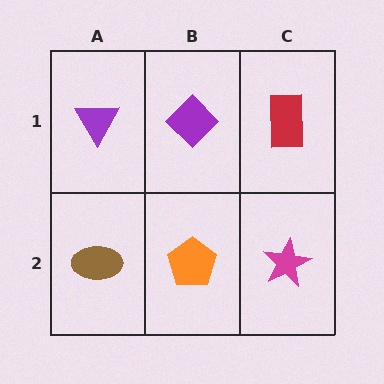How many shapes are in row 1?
3 shapes.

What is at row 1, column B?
A purple diamond.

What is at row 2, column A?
A brown ellipse.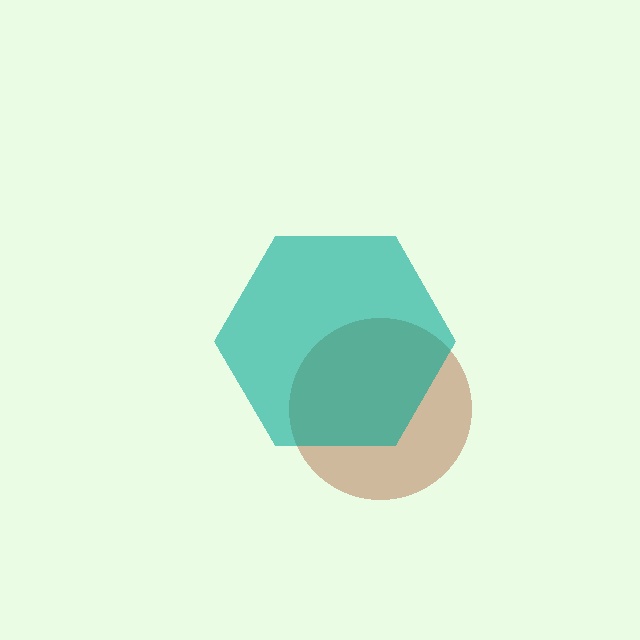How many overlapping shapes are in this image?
There are 2 overlapping shapes in the image.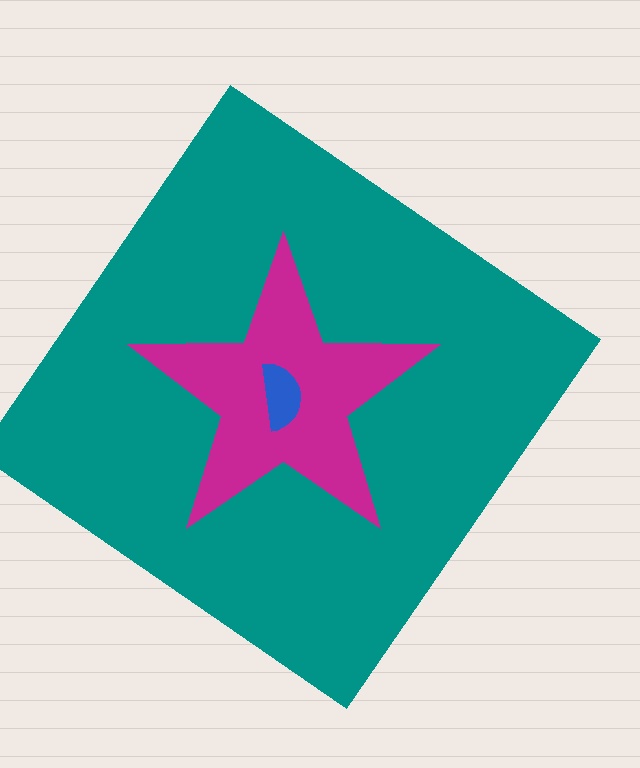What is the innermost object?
The blue semicircle.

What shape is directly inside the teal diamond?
The magenta star.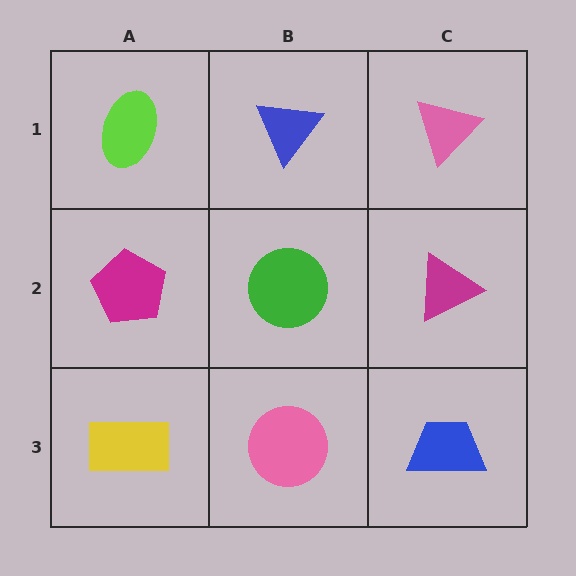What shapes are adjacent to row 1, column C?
A magenta triangle (row 2, column C), a blue triangle (row 1, column B).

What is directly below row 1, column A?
A magenta pentagon.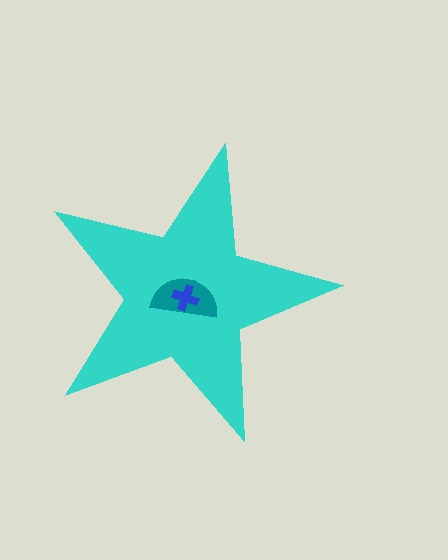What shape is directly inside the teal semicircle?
The blue cross.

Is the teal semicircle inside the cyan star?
Yes.